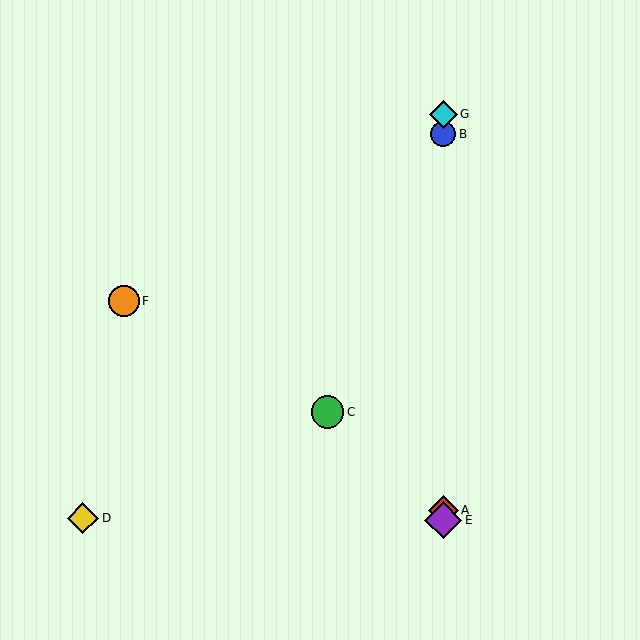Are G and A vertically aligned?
Yes, both are at x≈443.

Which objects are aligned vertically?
Objects A, B, E, G are aligned vertically.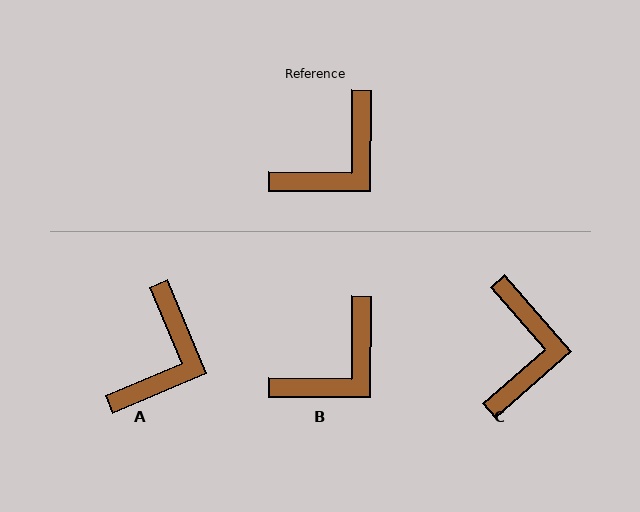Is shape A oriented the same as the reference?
No, it is off by about 23 degrees.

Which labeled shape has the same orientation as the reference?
B.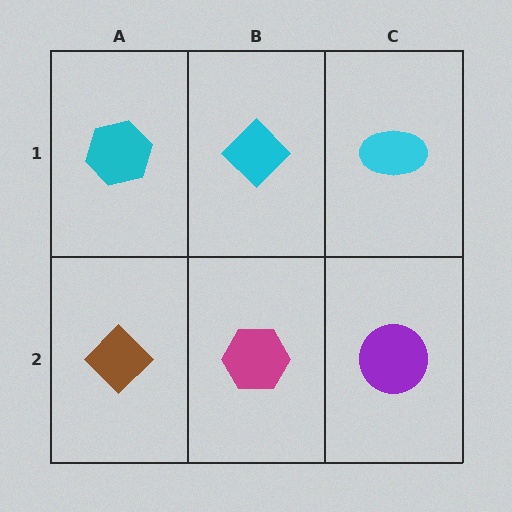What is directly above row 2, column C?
A cyan ellipse.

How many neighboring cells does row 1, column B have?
3.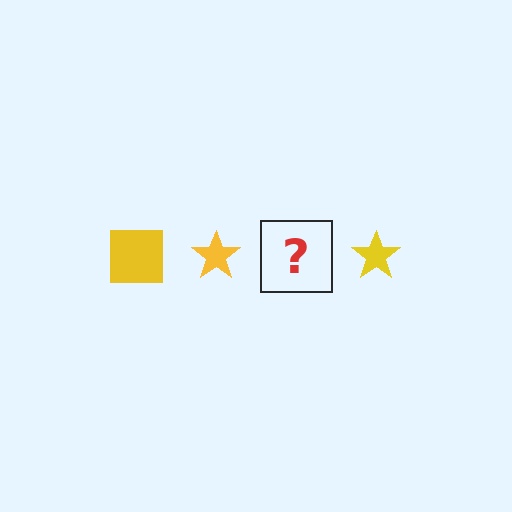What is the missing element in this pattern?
The missing element is a yellow square.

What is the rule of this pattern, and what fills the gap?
The rule is that the pattern cycles through square, star shapes in yellow. The gap should be filled with a yellow square.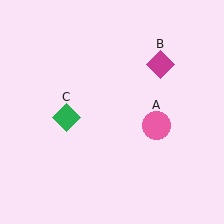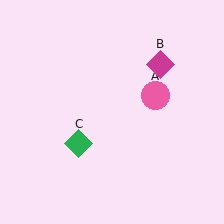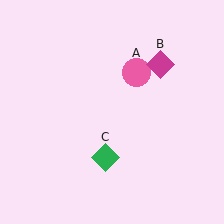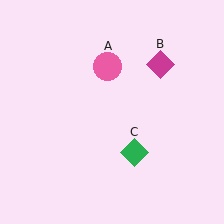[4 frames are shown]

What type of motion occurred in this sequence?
The pink circle (object A), green diamond (object C) rotated counterclockwise around the center of the scene.